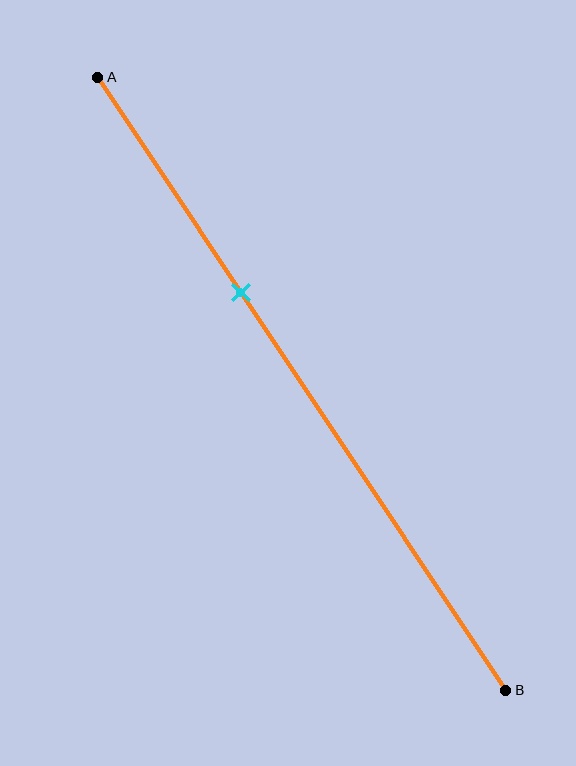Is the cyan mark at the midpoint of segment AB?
No, the mark is at about 35% from A, not at the 50% midpoint.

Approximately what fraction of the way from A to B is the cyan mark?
The cyan mark is approximately 35% of the way from A to B.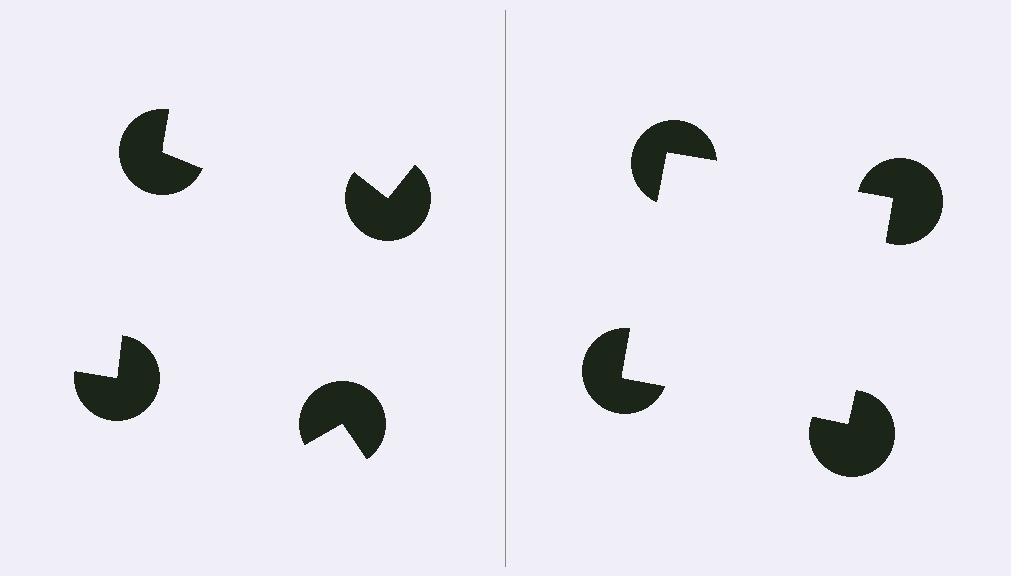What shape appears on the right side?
An illusory square.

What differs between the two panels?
The pac-man discs are positioned identically on both sides; only the wedge orientations differ. On the right they align to a square; on the left they are misaligned.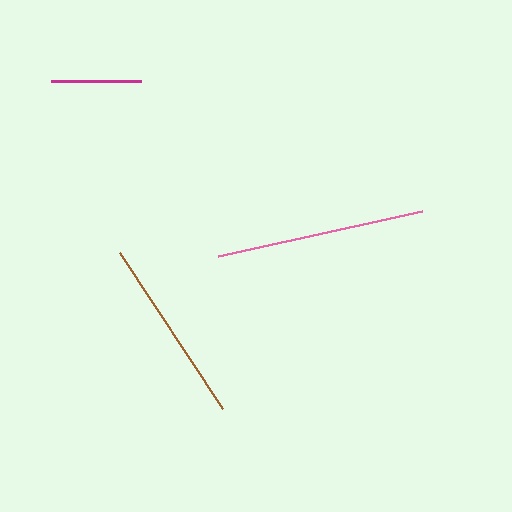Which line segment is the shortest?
The magenta line is the shortest at approximately 90 pixels.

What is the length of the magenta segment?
The magenta segment is approximately 90 pixels long.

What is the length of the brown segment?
The brown segment is approximately 187 pixels long.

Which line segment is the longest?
The pink line is the longest at approximately 209 pixels.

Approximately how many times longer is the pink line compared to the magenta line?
The pink line is approximately 2.3 times the length of the magenta line.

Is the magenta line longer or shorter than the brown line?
The brown line is longer than the magenta line.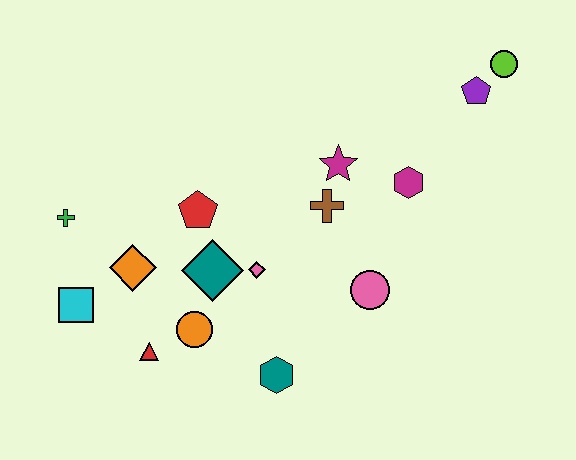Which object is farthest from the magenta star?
The cyan square is farthest from the magenta star.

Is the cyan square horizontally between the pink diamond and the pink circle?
No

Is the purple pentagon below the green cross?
No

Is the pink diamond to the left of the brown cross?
Yes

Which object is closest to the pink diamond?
The teal diamond is closest to the pink diamond.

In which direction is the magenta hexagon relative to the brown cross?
The magenta hexagon is to the right of the brown cross.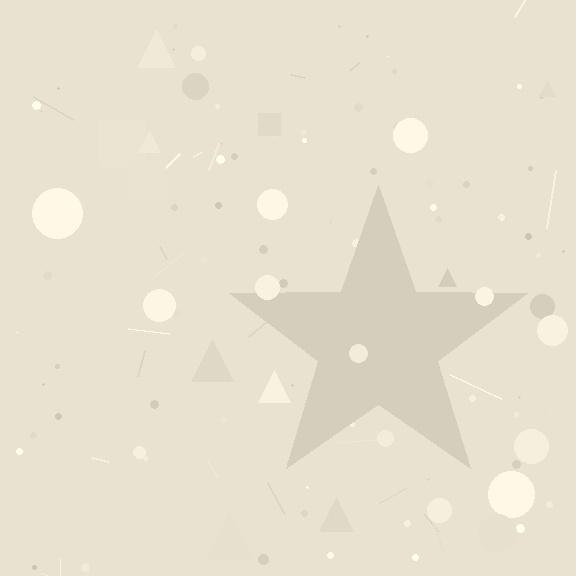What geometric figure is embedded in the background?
A star is embedded in the background.